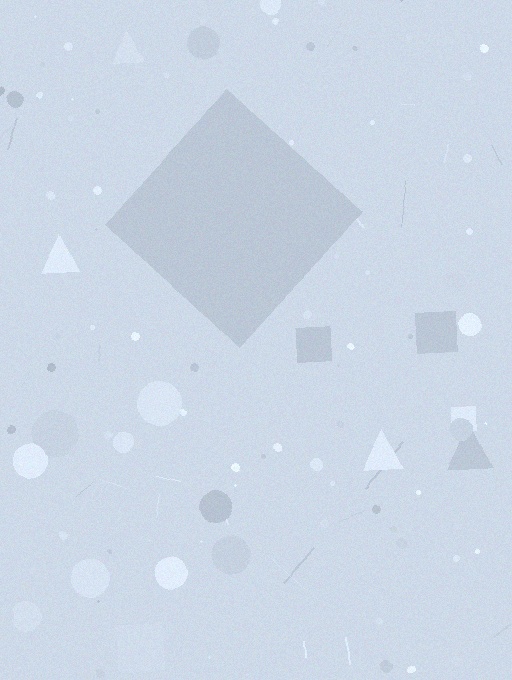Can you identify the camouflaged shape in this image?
The camouflaged shape is a diamond.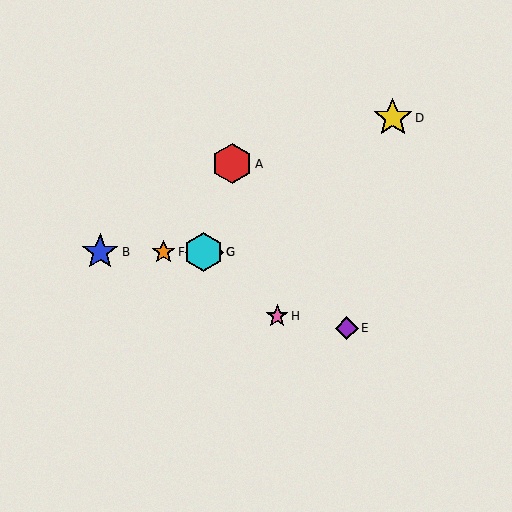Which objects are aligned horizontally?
Objects B, C, F, G are aligned horizontally.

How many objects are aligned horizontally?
4 objects (B, C, F, G) are aligned horizontally.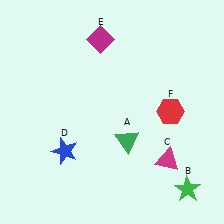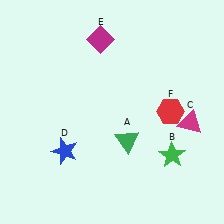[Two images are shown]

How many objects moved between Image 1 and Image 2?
2 objects moved between the two images.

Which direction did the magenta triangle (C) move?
The magenta triangle (C) moved up.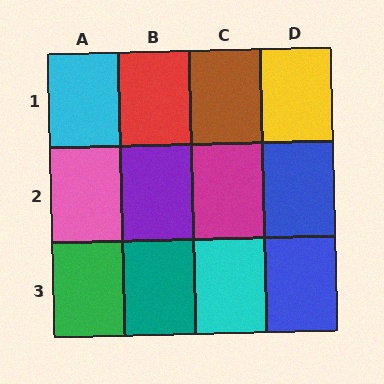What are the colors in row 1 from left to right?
Cyan, red, brown, yellow.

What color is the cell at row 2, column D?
Blue.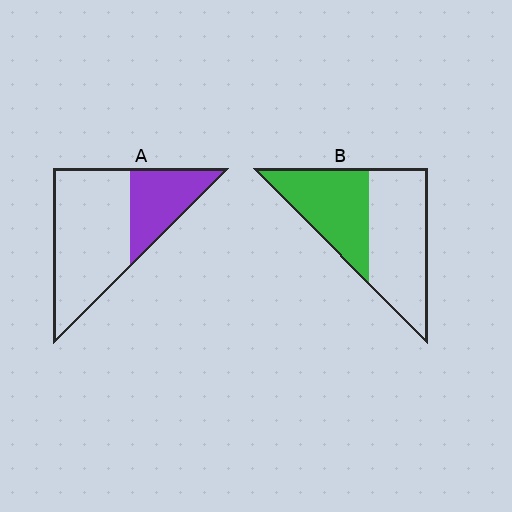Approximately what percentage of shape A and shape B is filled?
A is approximately 30% and B is approximately 45%.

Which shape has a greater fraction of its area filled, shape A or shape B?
Shape B.